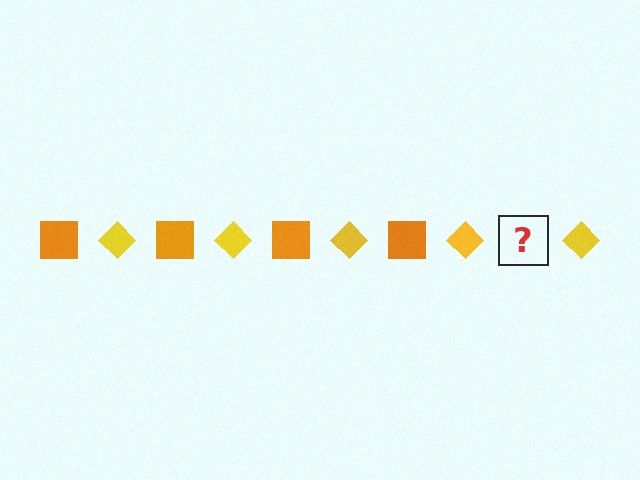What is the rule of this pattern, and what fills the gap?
The rule is that the pattern alternates between orange square and yellow diamond. The gap should be filled with an orange square.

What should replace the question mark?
The question mark should be replaced with an orange square.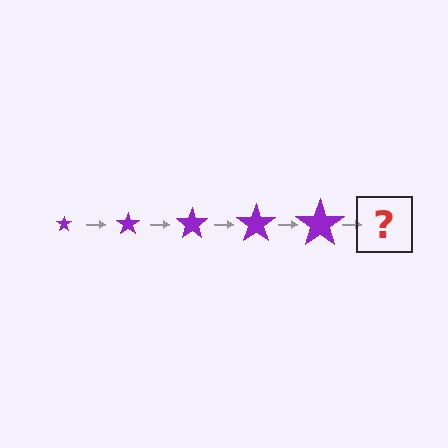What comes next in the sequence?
The next element should be a purple star, larger than the previous one.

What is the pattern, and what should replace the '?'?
The pattern is that the star gets progressively larger each step. The '?' should be a purple star, larger than the previous one.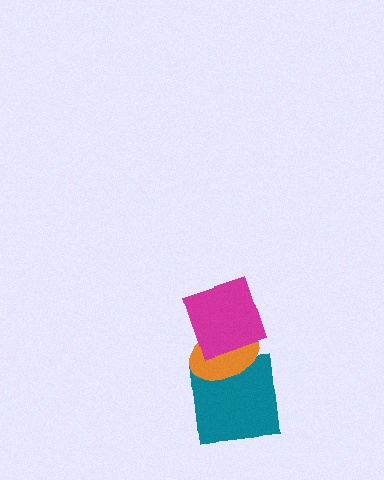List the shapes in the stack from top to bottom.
From top to bottom: the magenta square, the orange ellipse, the teal square.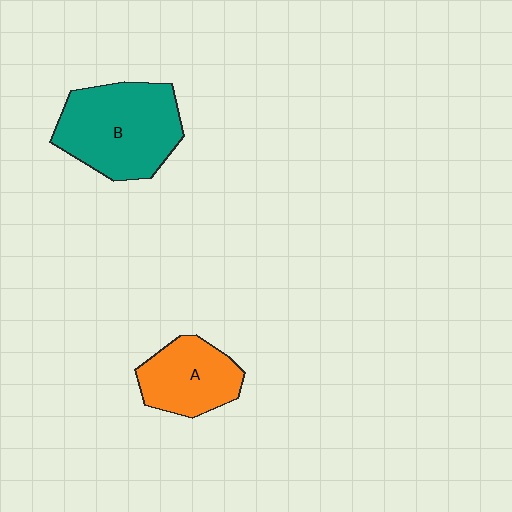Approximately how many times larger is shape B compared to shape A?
Approximately 1.6 times.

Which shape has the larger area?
Shape B (teal).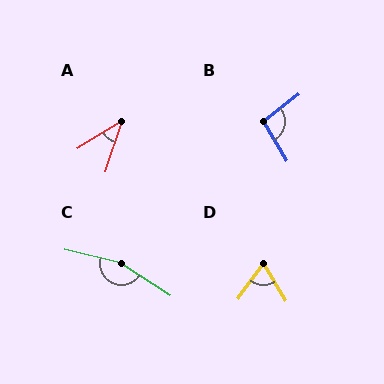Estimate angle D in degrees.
Approximately 68 degrees.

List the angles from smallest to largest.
A (40°), D (68°), B (97°), C (160°).